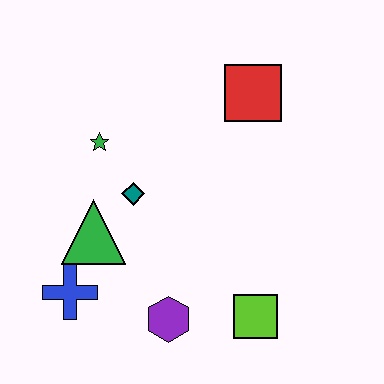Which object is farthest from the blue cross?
The red square is farthest from the blue cross.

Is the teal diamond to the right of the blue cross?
Yes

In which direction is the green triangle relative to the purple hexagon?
The green triangle is above the purple hexagon.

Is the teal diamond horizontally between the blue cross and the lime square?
Yes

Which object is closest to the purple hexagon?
The lime square is closest to the purple hexagon.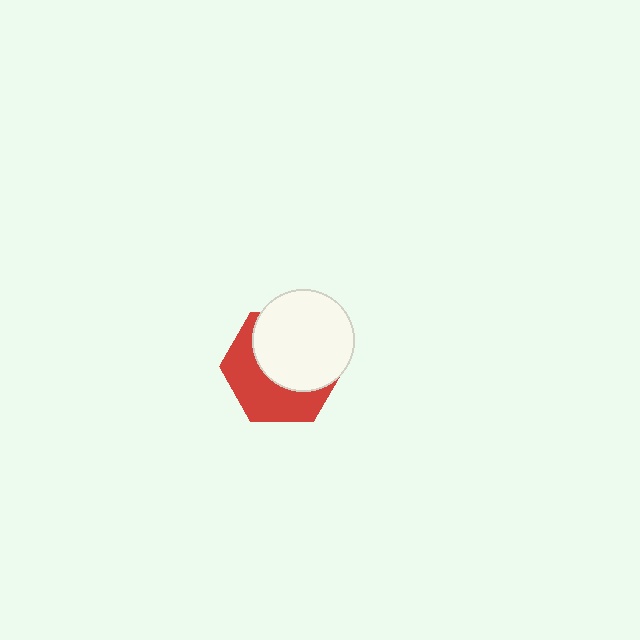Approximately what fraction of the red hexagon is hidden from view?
Roughly 55% of the red hexagon is hidden behind the white circle.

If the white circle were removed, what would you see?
You would see the complete red hexagon.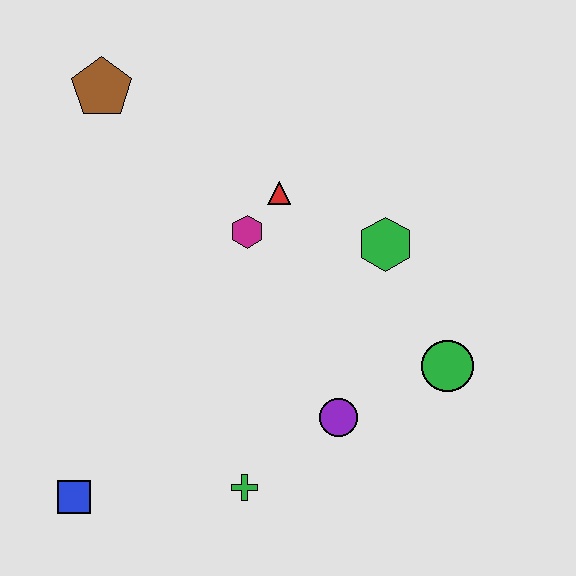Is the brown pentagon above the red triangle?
Yes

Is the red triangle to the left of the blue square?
No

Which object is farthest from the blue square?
The brown pentagon is farthest from the blue square.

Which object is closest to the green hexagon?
The red triangle is closest to the green hexagon.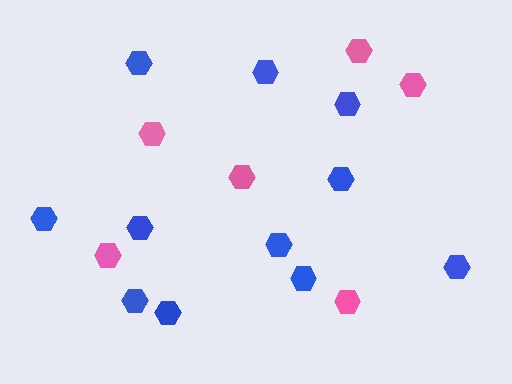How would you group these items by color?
There are 2 groups: one group of pink hexagons (6) and one group of blue hexagons (11).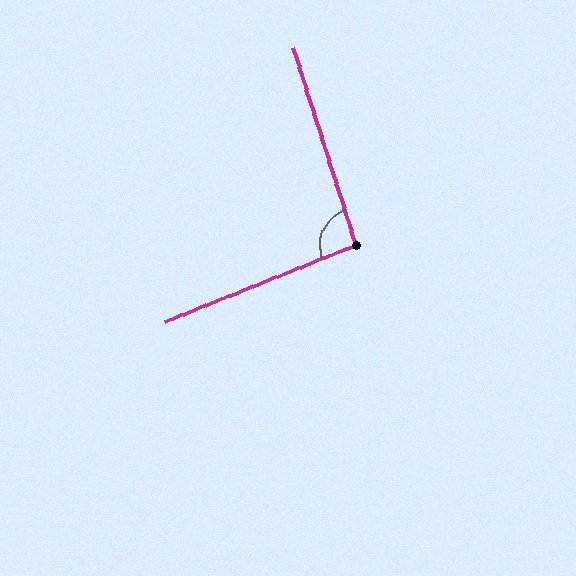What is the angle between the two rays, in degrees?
Approximately 94 degrees.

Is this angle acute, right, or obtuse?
It is approximately a right angle.